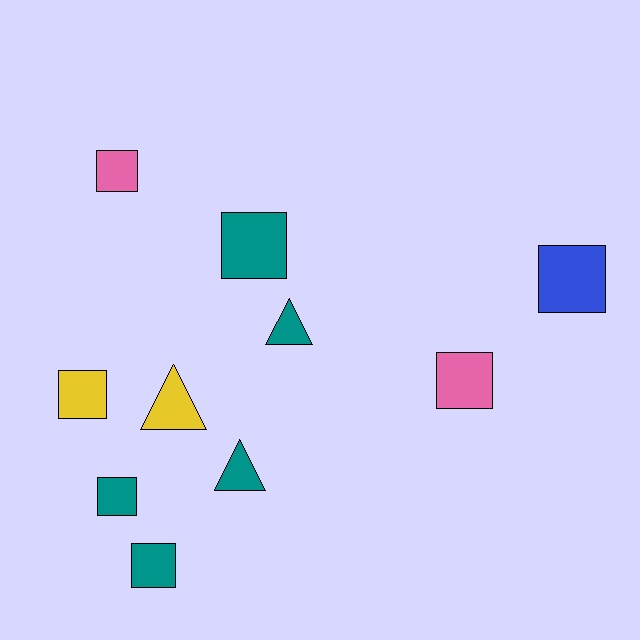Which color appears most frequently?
Teal, with 5 objects.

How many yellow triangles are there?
There is 1 yellow triangle.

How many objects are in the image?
There are 10 objects.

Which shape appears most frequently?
Square, with 7 objects.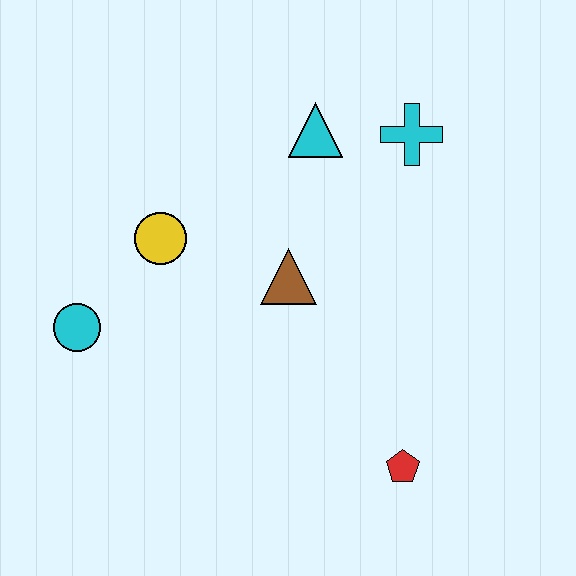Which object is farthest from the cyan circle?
The cyan cross is farthest from the cyan circle.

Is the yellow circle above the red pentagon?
Yes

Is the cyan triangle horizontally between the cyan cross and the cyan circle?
Yes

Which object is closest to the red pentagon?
The brown triangle is closest to the red pentagon.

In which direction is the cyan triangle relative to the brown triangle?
The cyan triangle is above the brown triangle.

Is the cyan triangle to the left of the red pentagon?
Yes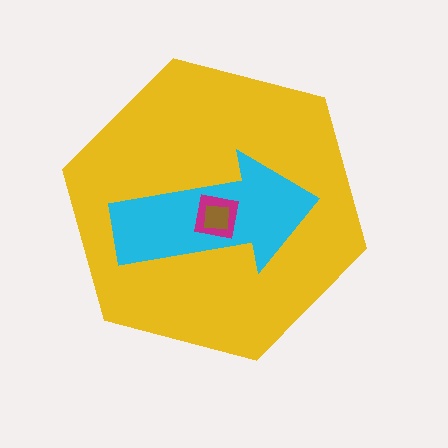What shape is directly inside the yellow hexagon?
The cyan arrow.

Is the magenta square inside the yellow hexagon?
Yes.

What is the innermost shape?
The brown square.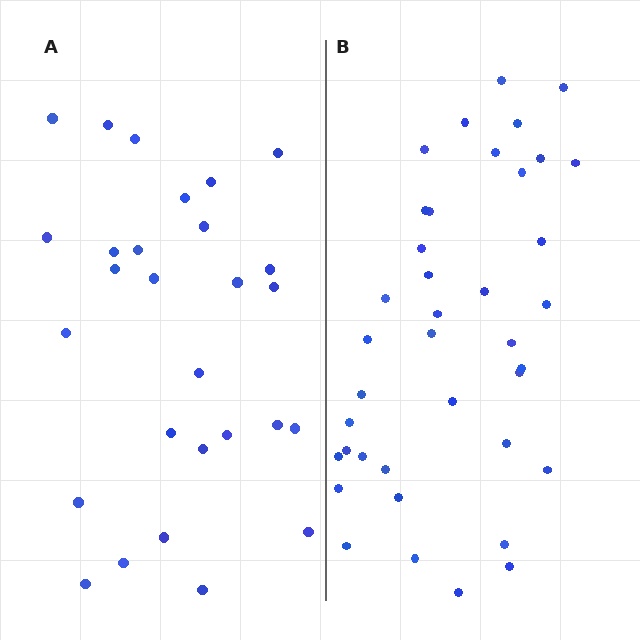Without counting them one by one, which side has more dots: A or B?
Region B (the right region) has more dots.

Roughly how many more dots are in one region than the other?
Region B has roughly 12 or so more dots than region A.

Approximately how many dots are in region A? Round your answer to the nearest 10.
About 30 dots. (The exact count is 28, which rounds to 30.)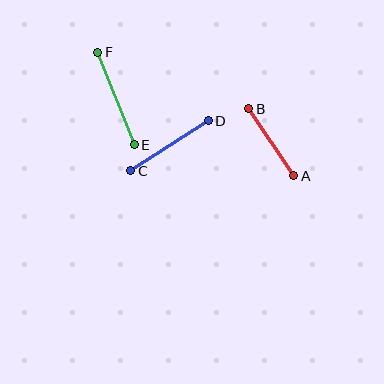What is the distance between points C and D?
The distance is approximately 92 pixels.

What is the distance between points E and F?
The distance is approximately 99 pixels.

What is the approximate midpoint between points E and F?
The midpoint is at approximately (116, 98) pixels.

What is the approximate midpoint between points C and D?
The midpoint is at approximately (170, 146) pixels.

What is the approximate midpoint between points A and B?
The midpoint is at approximately (271, 142) pixels.